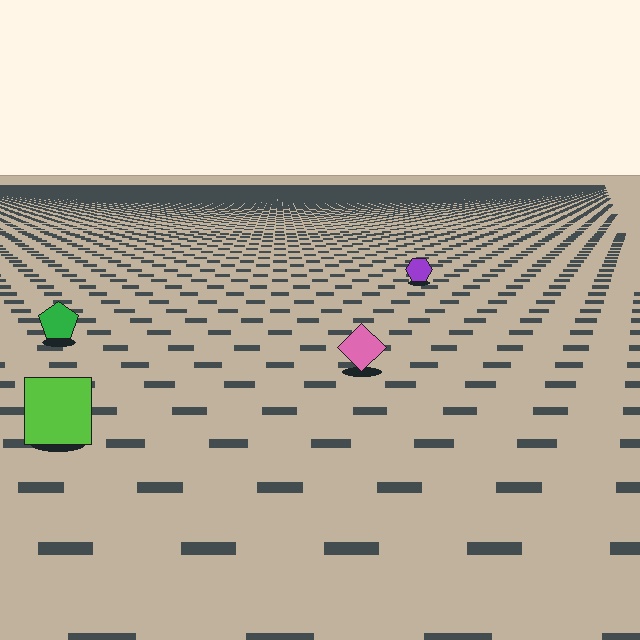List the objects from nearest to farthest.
From nearest to farthest: the lime square, the pink diamond, the green pentagon, the purple hexagon.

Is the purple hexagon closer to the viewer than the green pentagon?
No. The green pentagon is closer — you can tell from the texture gradient: the ground texture is coarser near it.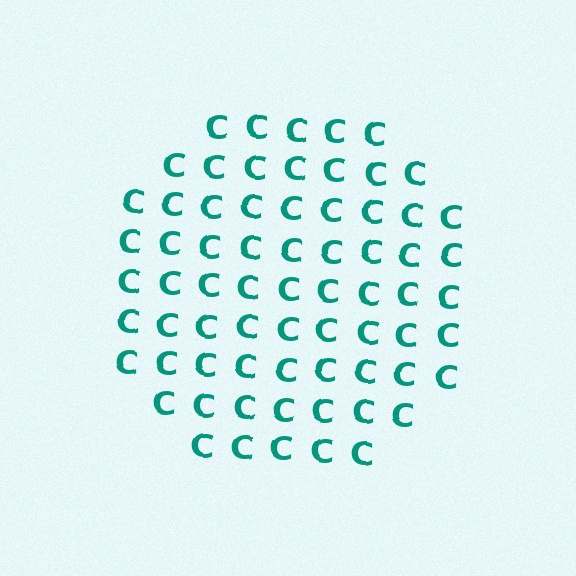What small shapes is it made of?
It is made of small letter C's.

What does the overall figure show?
The overall figure shows a circle.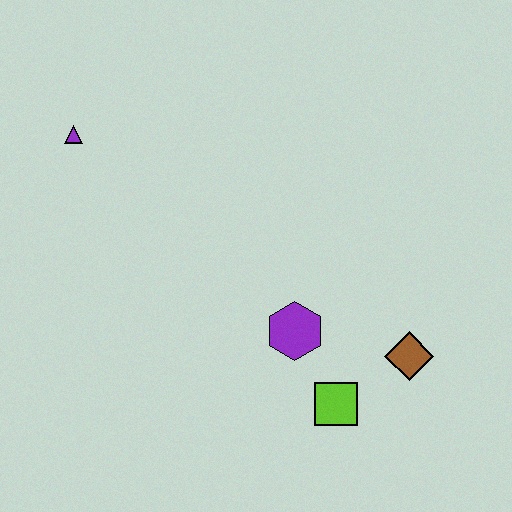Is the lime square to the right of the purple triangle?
Yes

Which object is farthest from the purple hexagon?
The purple triangle is farthest from the purple hexagon.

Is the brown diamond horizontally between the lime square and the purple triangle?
No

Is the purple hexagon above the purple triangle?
No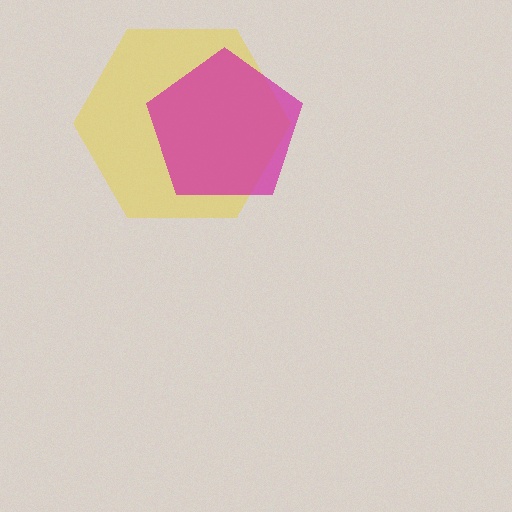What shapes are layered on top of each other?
The layered shapes are: a yellow hexagon, a magenta pentagon.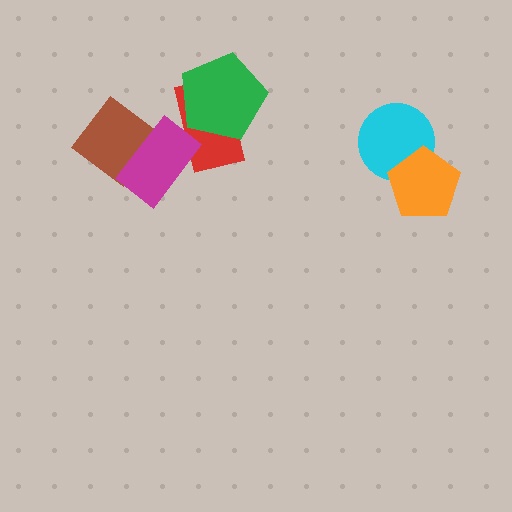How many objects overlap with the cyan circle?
1 object overlaps with the cyan circle.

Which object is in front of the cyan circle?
The orange pentagon is in front of the cyan circle.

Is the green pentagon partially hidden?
No, no other shape covers it.